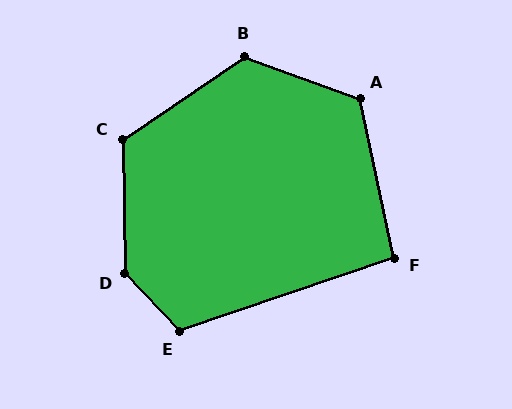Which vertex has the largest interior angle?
D, at approximately 138 degrees.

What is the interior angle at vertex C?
Approximately 123 degrees (obtuse).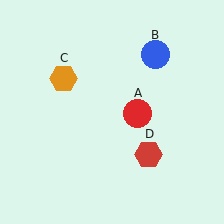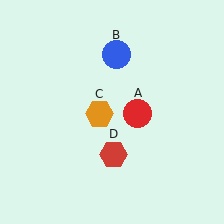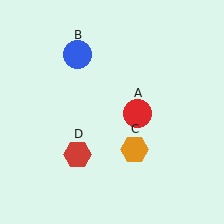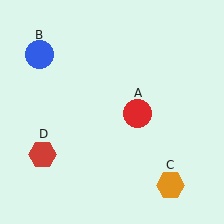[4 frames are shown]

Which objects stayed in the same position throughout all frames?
Red circle (object A) remained stationary.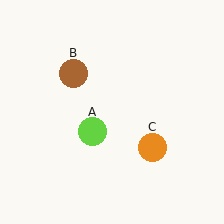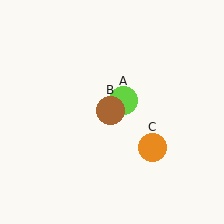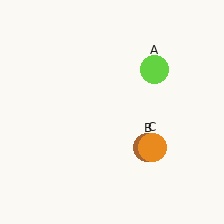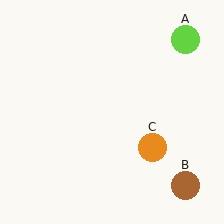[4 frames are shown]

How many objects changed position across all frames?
2 objects changed position: lime circle (object A), brown circle (object B).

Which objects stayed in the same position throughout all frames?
Orange circle (object C) remained stationary.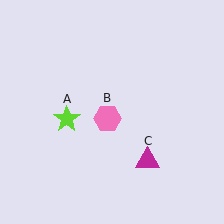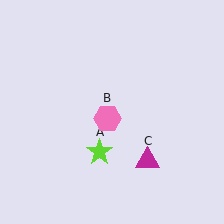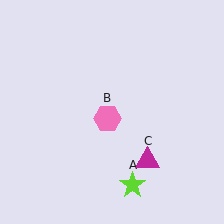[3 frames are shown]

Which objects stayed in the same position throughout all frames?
Pink hexagon (object B) and magenta triangle (object C) remained stationary.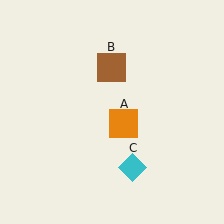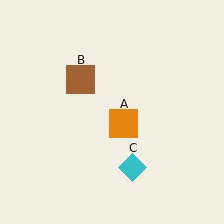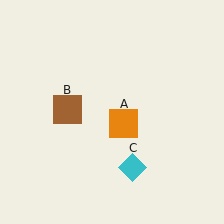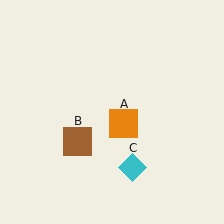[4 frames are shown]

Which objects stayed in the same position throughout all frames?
Orange square (object A) and cyan diamond (object C) remained stationary.